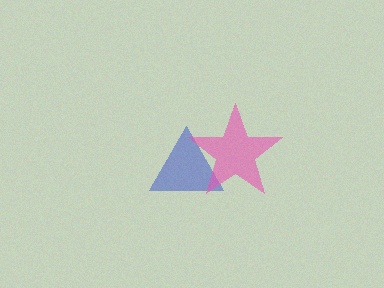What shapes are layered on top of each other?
The layered shapes are: a blue triangle, a pink star.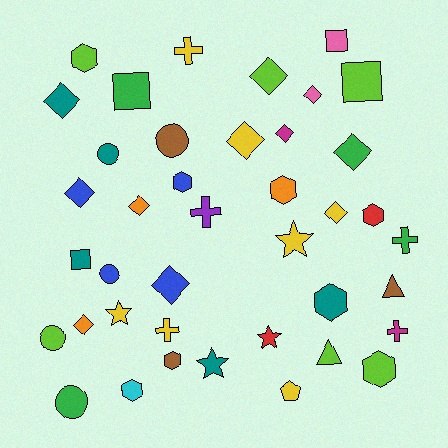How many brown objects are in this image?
There are 3 brown objects.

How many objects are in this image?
There are 40 objects.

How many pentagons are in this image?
There is 1 pentagon.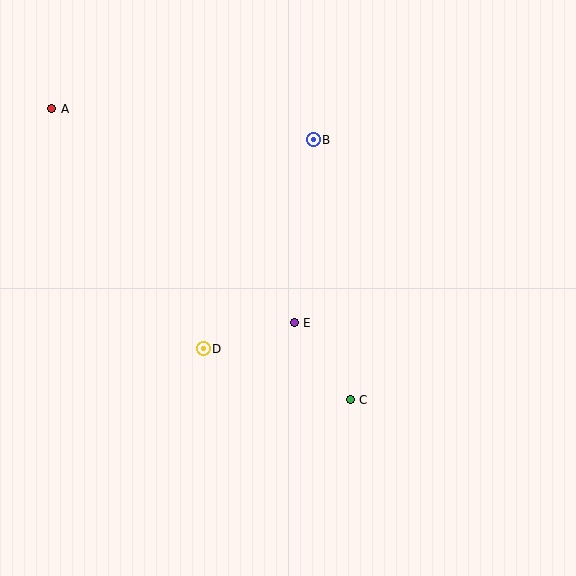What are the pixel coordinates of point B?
Point B is at (313, 140).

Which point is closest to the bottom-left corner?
Point D is closest to the bottom-left corner.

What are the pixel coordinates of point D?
Point D is at (203, 349).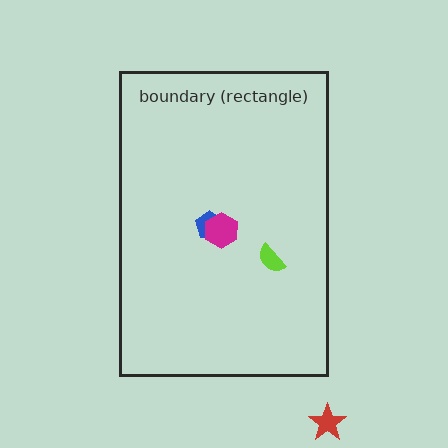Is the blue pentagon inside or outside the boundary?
Inside.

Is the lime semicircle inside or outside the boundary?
Inside.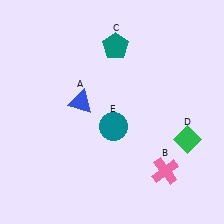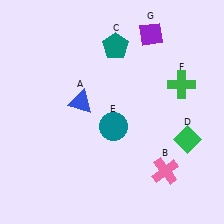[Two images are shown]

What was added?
A green cross (F), a purple diamond (G) were added in Image 2.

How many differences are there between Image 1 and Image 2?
There are 2 differences between the two images.